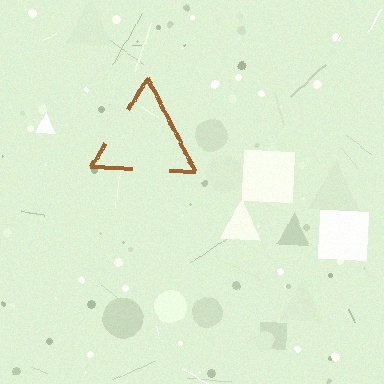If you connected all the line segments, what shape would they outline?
They would outline a triangle.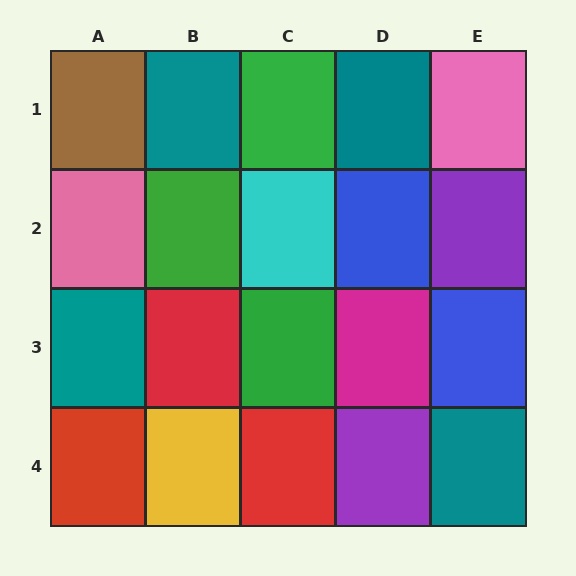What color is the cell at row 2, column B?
Green.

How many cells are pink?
2 cells are pink.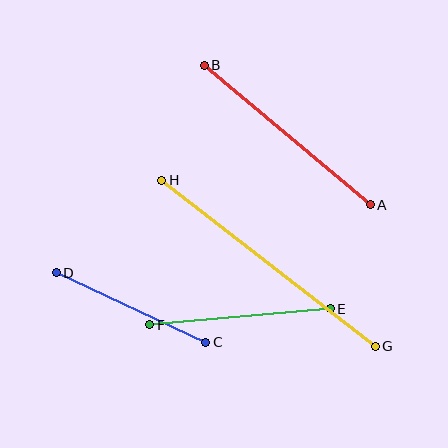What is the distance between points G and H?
The distance is approximately 270 pixels.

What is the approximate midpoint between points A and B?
The midpoint is at approximately (287, 135) pixels.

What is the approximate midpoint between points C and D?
The midpoint is at approximately (131, 308) pixels.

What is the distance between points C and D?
The distance is approximately 165 pixels.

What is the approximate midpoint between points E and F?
The midpoint is at approximately (240, 317) pixels.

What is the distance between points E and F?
The distance is approximately 181 pixels.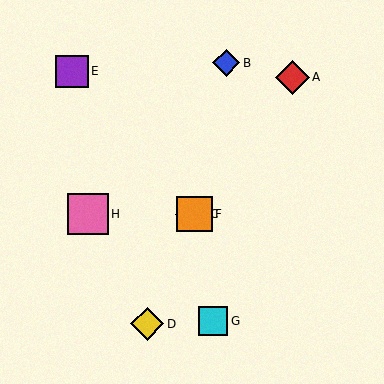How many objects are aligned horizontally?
3 objects (C, F, H) are aligned horizontally.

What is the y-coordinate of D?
Object D is at y≈324.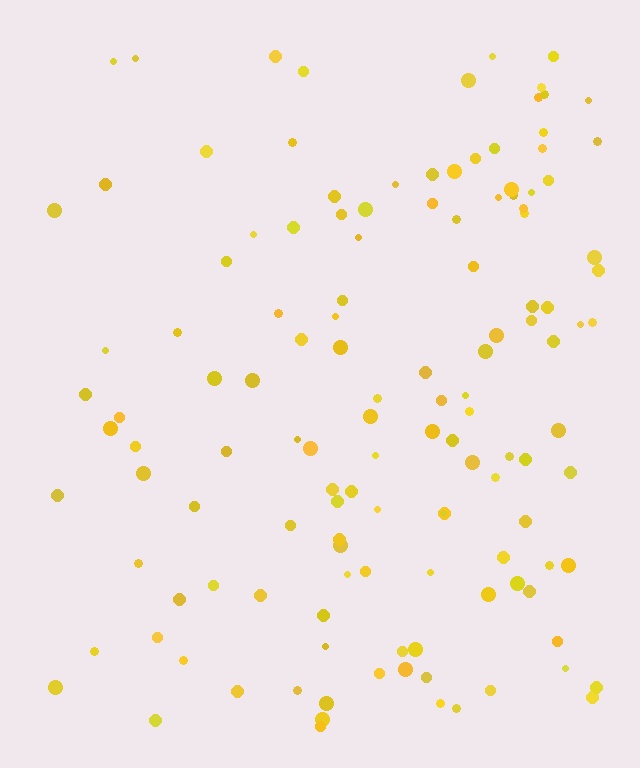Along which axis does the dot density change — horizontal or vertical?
Horizontal.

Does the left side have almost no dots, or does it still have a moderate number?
Still a moderate number, just noticeably fewer than the right.